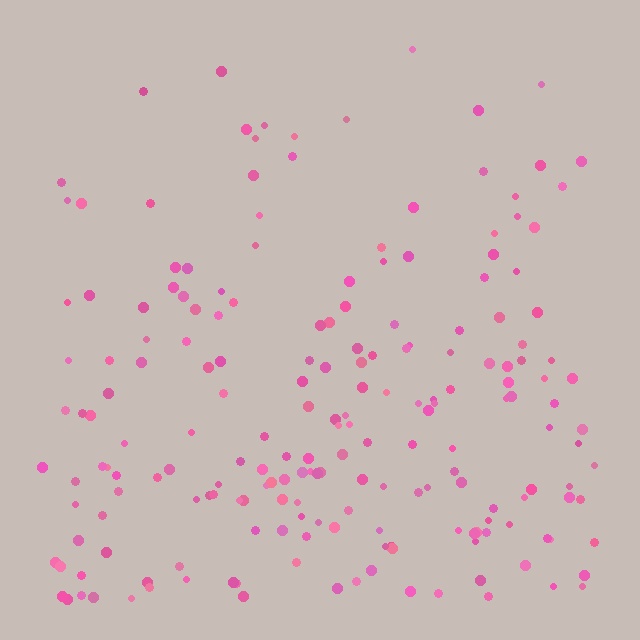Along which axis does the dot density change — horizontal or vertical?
Vertical.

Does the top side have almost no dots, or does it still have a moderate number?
Still a moderate number, just noticeably fewer than the bottom.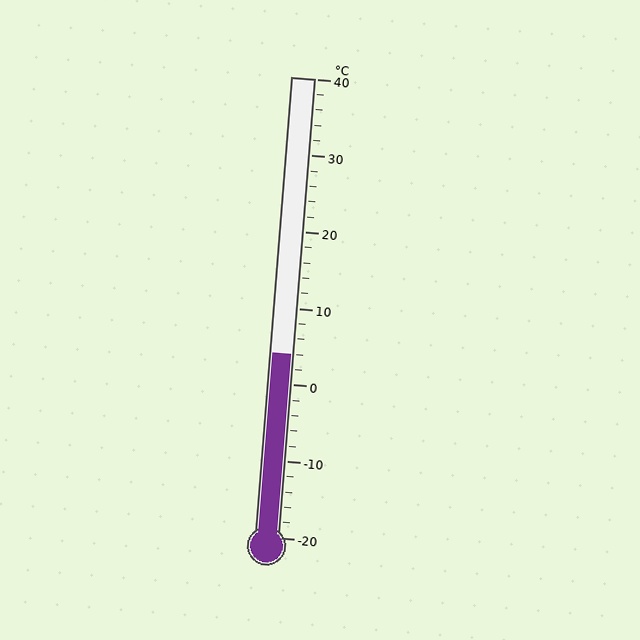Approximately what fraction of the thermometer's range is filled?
The thermometer is filled to approximately 40% of its range.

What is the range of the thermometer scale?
The thermometer scale ranges from -20°C to 40°C.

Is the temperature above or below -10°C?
The temperature is above -10°C.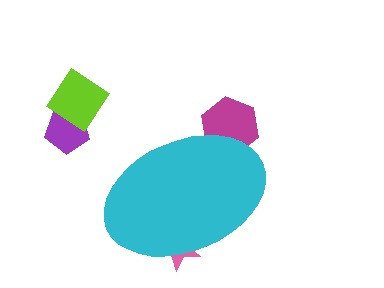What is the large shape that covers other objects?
A cyan ellipse.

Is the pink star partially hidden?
Yes, the pink star is partially hidden behind the cyan ellipse.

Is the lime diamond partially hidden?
No, the lime diamond is fully visible.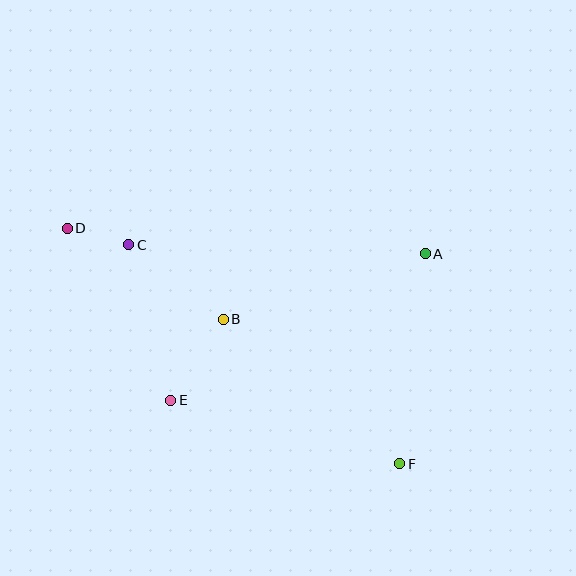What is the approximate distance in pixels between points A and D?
The distance between A and D is approximately 359 pixels.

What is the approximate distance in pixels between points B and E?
The distance between B and E is approximately 97 pixels.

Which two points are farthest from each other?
Points D and F are farthest from each other.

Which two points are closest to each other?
Points C and D are closest to each other.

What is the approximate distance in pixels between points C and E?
The distance between C and E is approximately 161 pixels.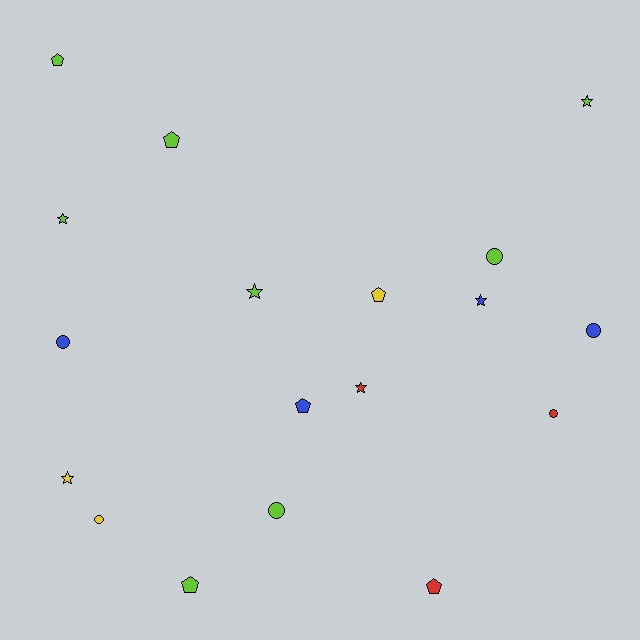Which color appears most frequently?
Lime, with 8 objects.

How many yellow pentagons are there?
There is 1 yellow pentagon.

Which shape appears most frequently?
Pentagon, with 6 objects.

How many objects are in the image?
There are 18 objects.